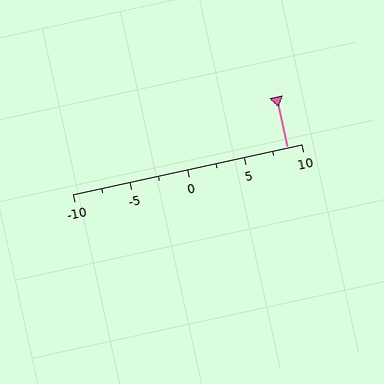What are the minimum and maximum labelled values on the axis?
The axis runs from -10 to 10.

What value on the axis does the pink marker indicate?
The marker indicates approximately 8.8.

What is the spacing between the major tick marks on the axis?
The major ticks are spaced 5 apart.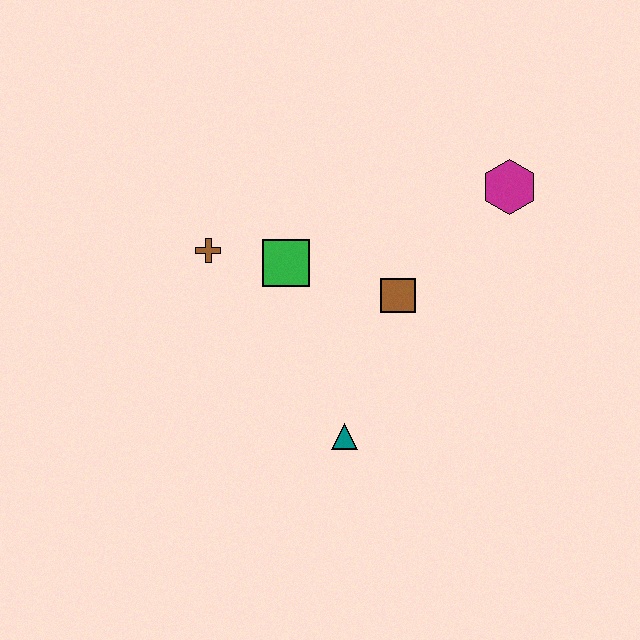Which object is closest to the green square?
The brown cross is closest to the green square.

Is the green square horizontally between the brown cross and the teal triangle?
Yes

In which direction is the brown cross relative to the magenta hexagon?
The brown cross is to the left of the magenta hexagon.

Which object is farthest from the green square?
The magenta hexagon is farthest from the green square.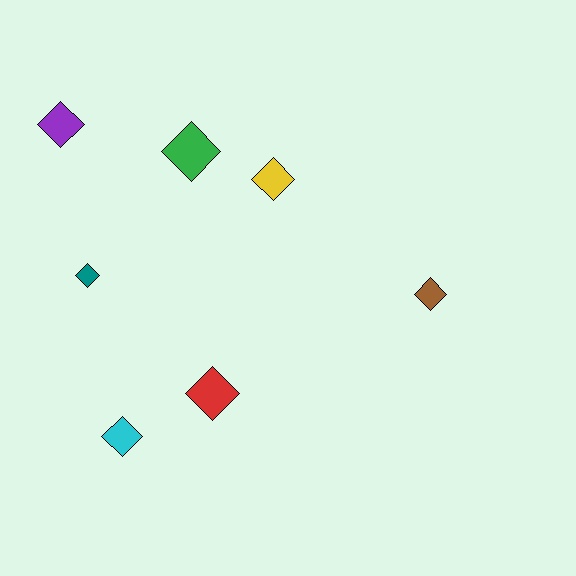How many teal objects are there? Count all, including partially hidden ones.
There is 1 teal object.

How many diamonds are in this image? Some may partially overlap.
There are 7 diamonds.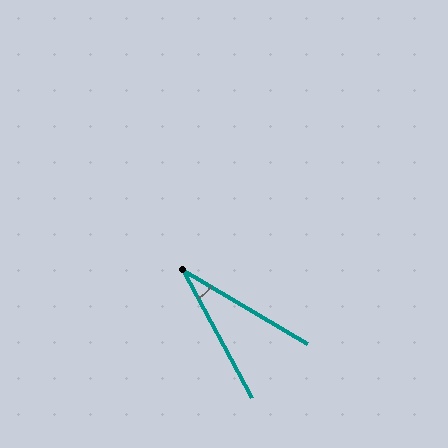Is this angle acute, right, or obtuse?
It is acute.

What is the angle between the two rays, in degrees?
Approximately 31 degrees.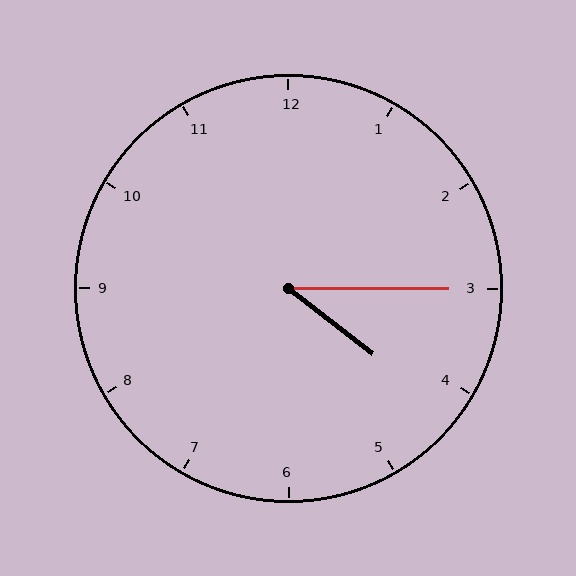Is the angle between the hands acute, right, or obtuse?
It is acute.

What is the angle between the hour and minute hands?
Approximately 38 degrees.